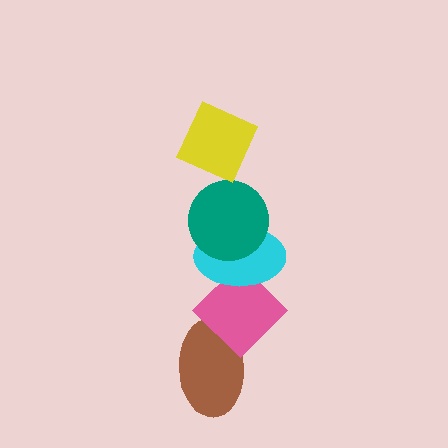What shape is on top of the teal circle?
The yellow diamond is on top of the teal circle.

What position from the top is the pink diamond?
The pink diamond is 4th from the top.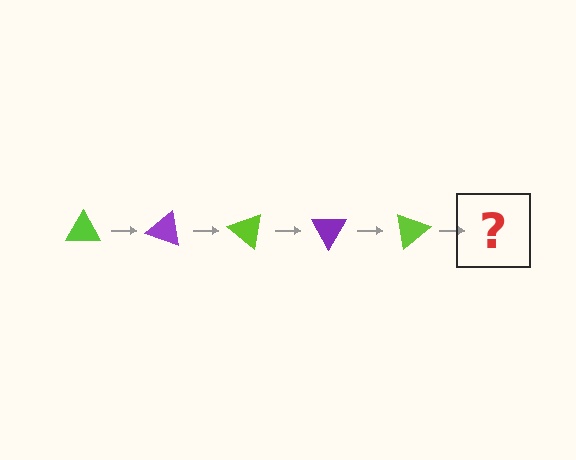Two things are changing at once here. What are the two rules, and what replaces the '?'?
The two rules are that it rotates 20 degrees each step and the color cycles through lime and purple. The '?' should be a purple triangle, rotated 100 degrees from the start.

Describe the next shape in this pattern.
It should be a purple triangle, rotated 100 degrees from the start.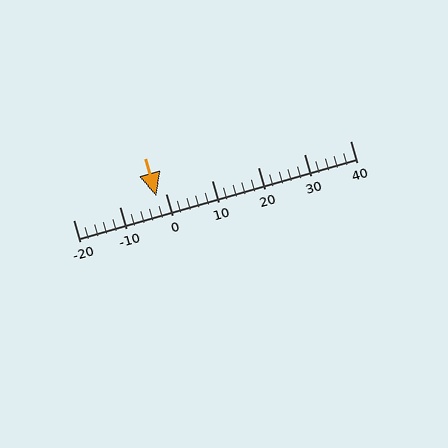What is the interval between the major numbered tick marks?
The major tick marks are spaced 10 units apart.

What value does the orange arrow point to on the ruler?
The orange arrow points to approximately -2.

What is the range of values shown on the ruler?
The ruler shows values from -20 to 40.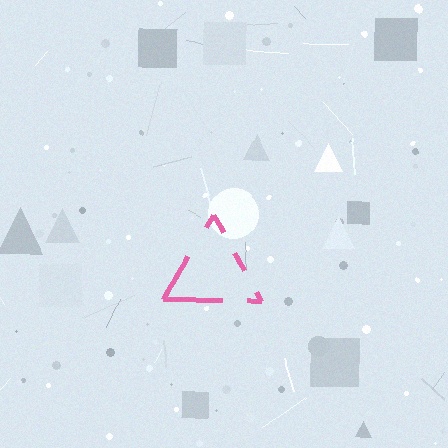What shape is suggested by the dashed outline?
The dashed outline suggests a triangle.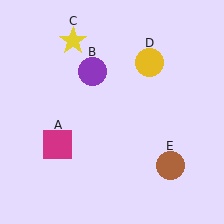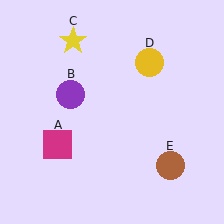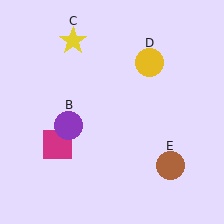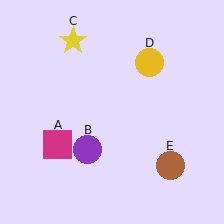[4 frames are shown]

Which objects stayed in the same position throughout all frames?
Magenta square (object A) and yellow star (object C) and yellow circle (object D) and brown circle (object E) remained stationary.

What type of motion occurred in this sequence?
The purple circle (object B) rotated counterclockwise around the center of the scene.